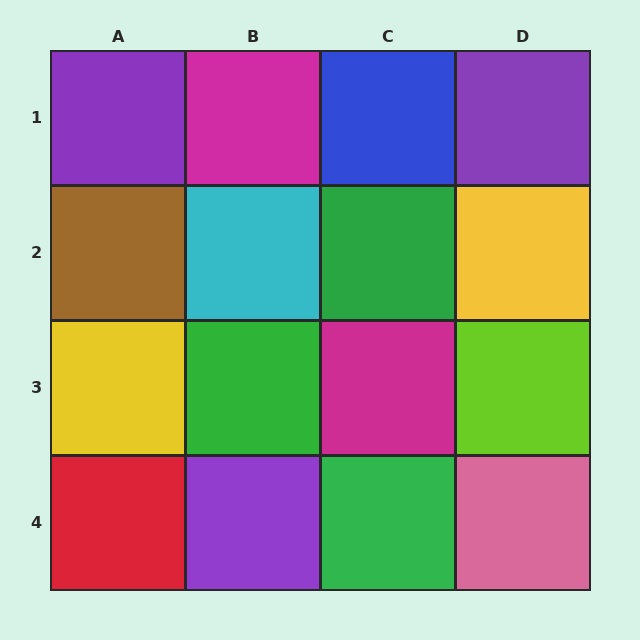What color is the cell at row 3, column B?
Green.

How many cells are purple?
3 cells are purple.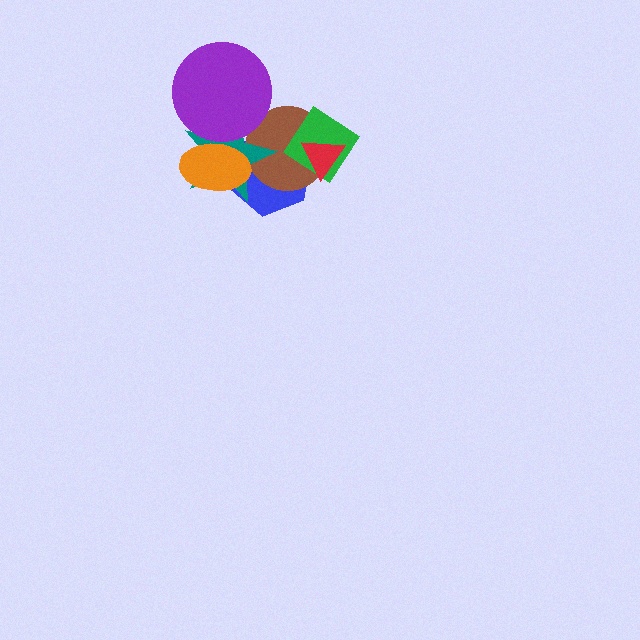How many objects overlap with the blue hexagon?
5 objects overlap with the blue hexagon.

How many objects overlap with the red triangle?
3 objects overlap with the red triangle.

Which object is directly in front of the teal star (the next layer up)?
The purple circle is directly in front of the teal star.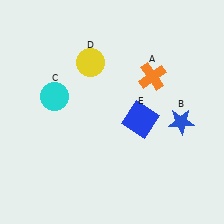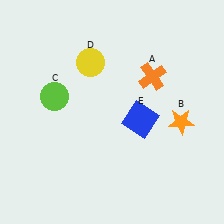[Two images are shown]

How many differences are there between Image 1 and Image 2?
There are 2 differences between the two images.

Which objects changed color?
B changed from blue to orange. C changed from cyan to lime.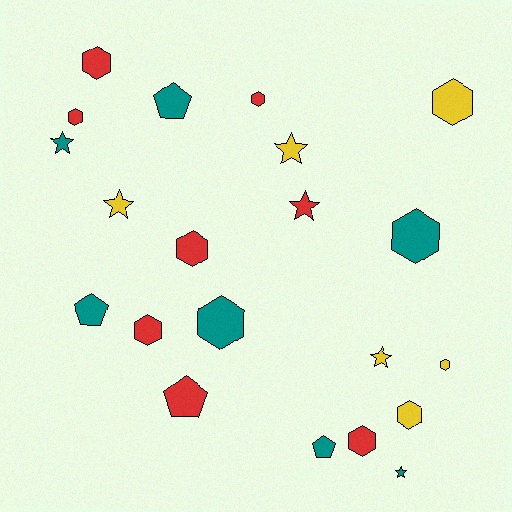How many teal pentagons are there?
There are 3 teal pentagons.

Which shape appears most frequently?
Hexagon, with 11 objects.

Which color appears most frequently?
Red, with 8 objects.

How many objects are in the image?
There are 21 objects.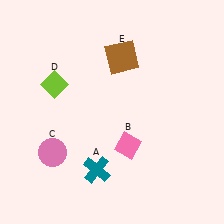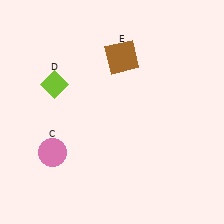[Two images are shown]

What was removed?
The pink diamond (B), the teal cross (A) were removed in Image 2.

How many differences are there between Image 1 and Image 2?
There are 2 differences between the two images.